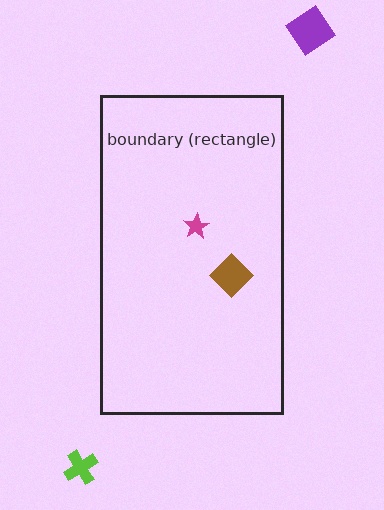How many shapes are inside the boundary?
2 inside, 2 outside.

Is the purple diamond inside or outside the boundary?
Outside.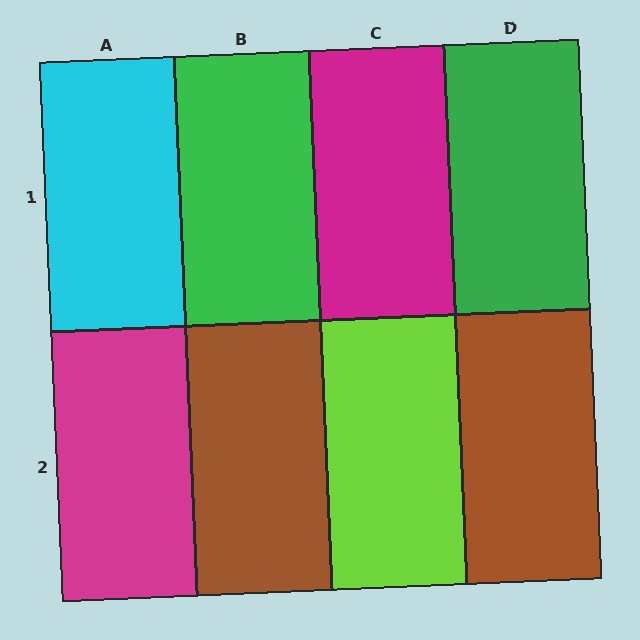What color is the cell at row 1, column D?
Green.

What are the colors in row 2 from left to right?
Magenta, brown, lime, brown.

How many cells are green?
2 cells are green.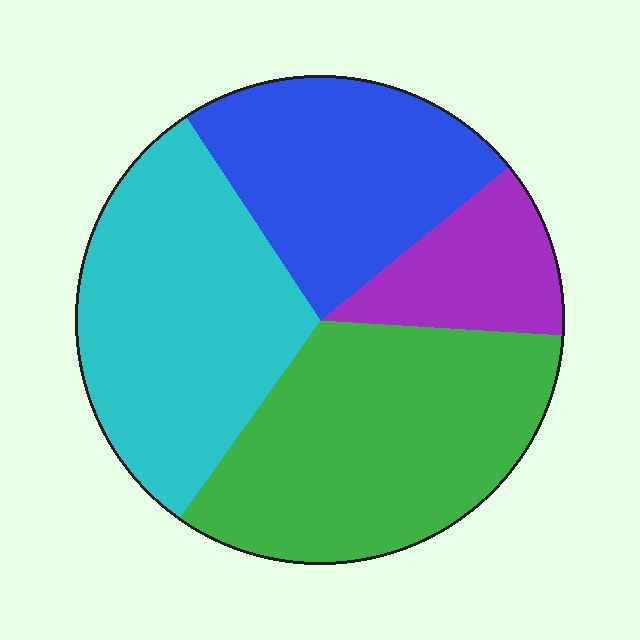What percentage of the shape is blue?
Blue takes up between a sixth and a third of the shape.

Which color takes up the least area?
Purple, at roughly 10%.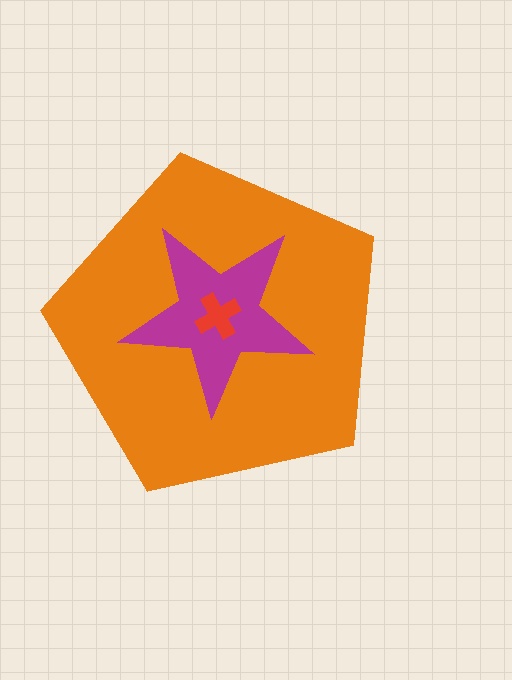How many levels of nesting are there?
3.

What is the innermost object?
The red cross.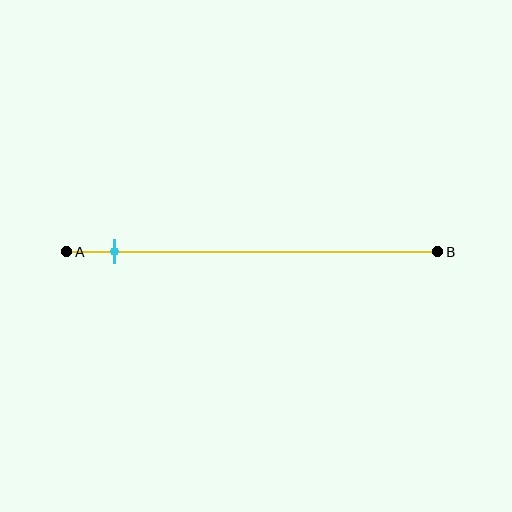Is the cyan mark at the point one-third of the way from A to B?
No, the mark is at about 15% from A, not at the 33% one-third point.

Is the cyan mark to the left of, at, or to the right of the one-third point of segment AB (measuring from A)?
The cyan mark is to the left of the one-third point of segment AB.